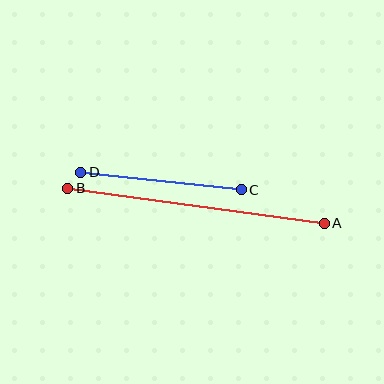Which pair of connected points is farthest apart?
Points A and B are farthest apart.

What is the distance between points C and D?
The distance is approximately 161 pixels.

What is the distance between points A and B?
The distance is approximately 259 pixels.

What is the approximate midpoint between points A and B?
The midpoint is at approximately (196, 206) pixels.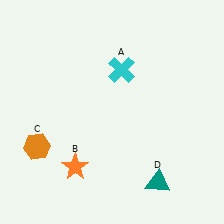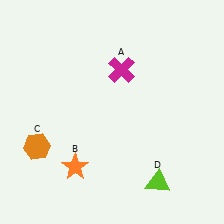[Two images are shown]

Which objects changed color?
A changed from cyan to magenta. D changed from teal to lime.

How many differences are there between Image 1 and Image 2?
There are 2 differences between the two images.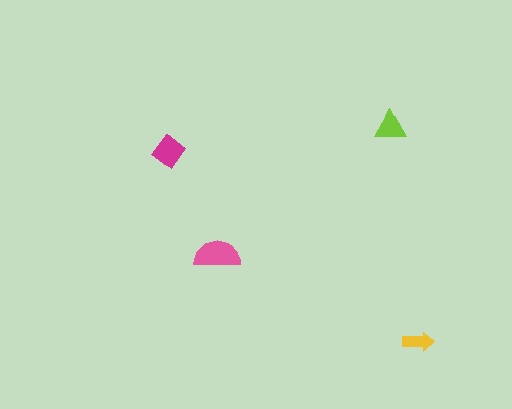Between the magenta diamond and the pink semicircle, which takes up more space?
The pink semicircle.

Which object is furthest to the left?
The magenta diamond is leftmost.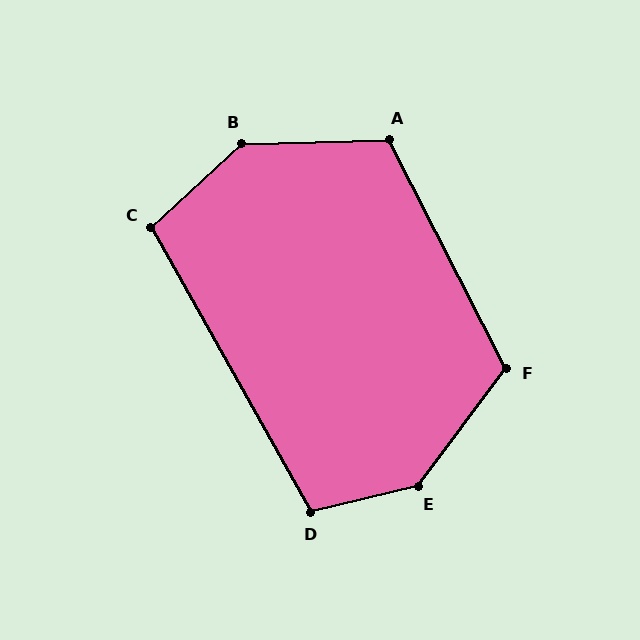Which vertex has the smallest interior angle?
C, at approximately 103 degrees.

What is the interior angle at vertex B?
Approximately 139 degrees (obtuse).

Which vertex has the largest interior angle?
E, at approximately 141 degrees.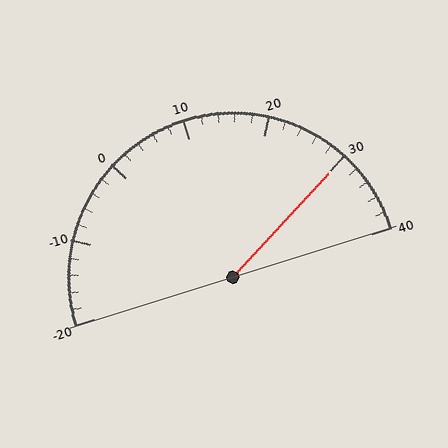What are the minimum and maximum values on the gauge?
The gauge ranges from -20 to 40.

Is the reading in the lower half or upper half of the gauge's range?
The reading is in the upper half of the range (-20 to 40).